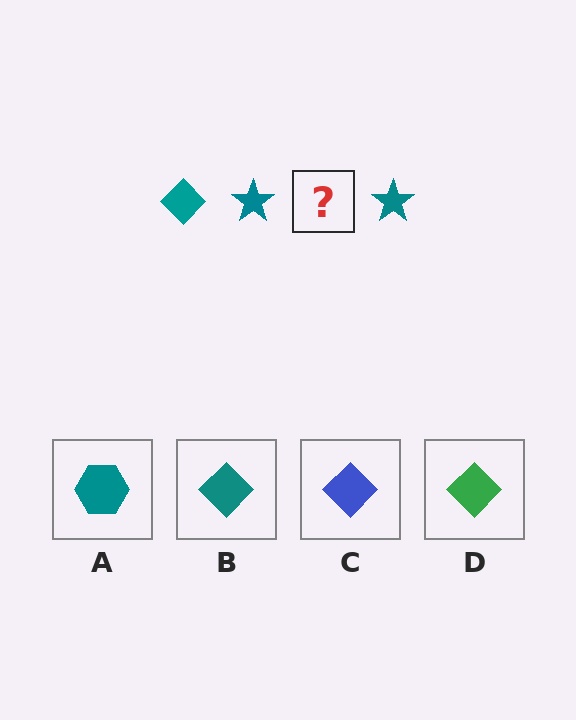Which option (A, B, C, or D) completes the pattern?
B.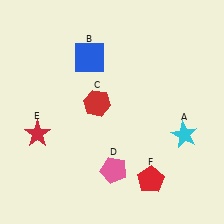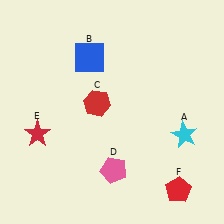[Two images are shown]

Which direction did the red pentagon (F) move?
The red pentagon (F) moved right.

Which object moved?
The red pentagon (F) moved right.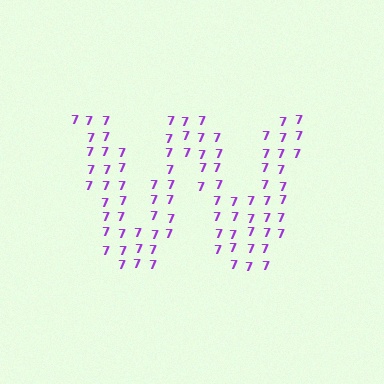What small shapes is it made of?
It is made of small digit 7's.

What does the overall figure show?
The overall figure shows the letter W.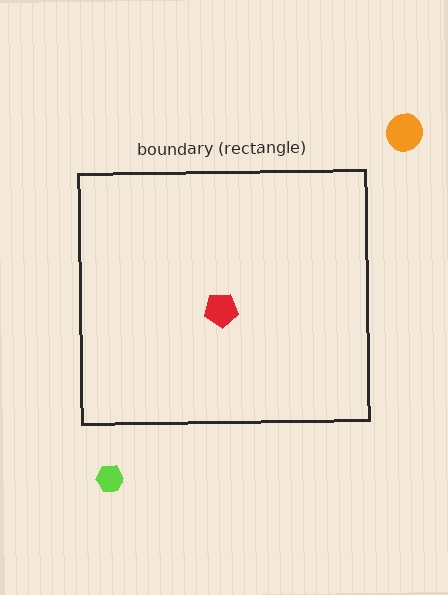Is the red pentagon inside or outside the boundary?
Inside.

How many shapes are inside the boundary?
1 inside, 2 outside.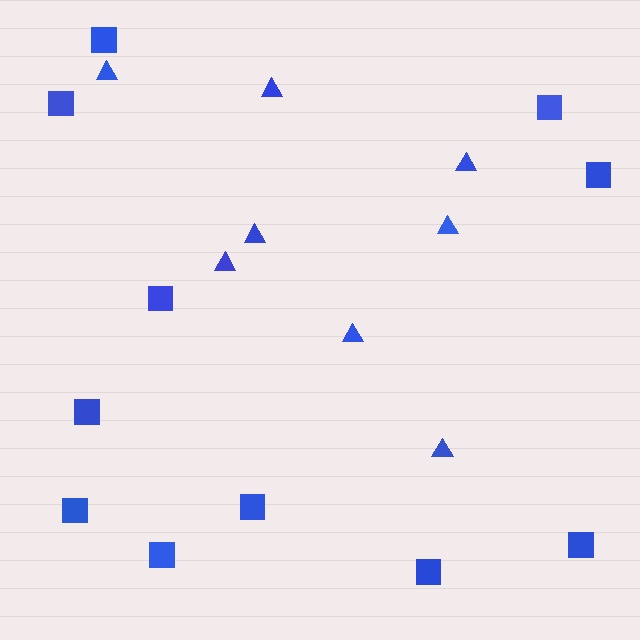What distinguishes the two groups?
There are 2 groups: one group of squares (11) and one group of triangles (8).